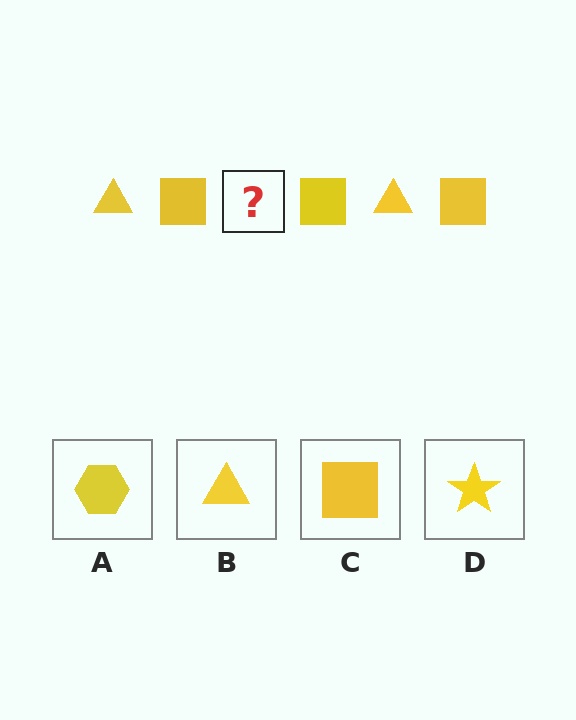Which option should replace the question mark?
Option B.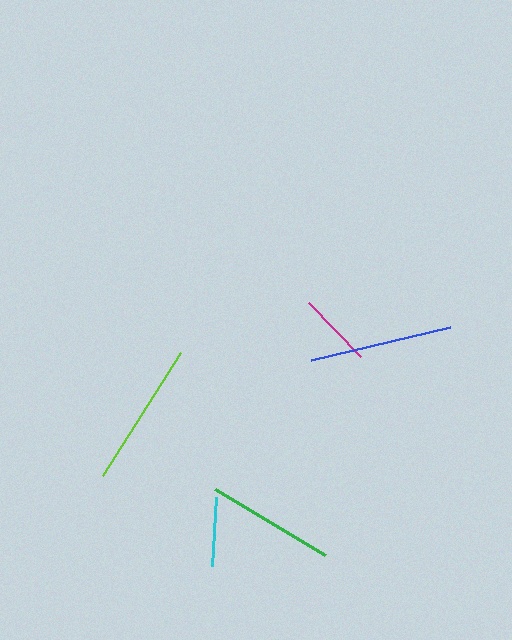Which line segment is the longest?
The lime line is the longest at approximately 146 pixels.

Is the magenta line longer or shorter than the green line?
The green line is longer than the magenta line.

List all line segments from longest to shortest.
From longest to shortest: lime, blue, green, magenta, cyan.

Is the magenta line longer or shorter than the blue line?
The blue line is longer than the magenta line.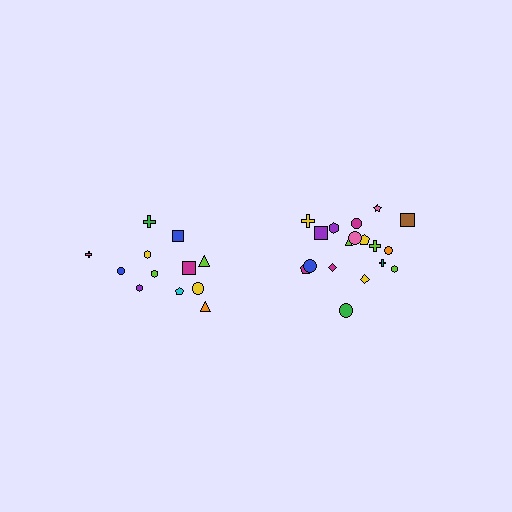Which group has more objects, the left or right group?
The right group.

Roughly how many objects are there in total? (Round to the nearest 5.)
Roughly 30 objects in total.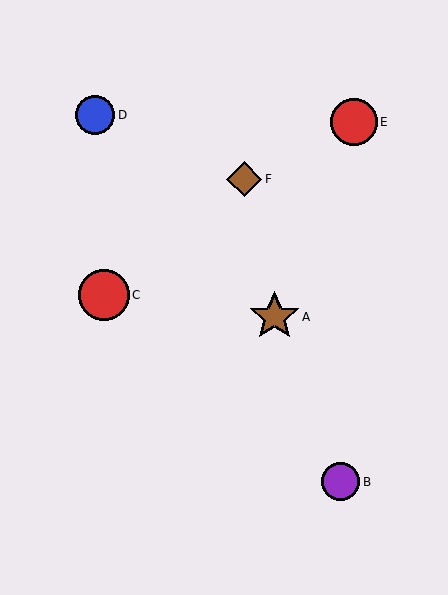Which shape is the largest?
The red circle (labeled C) is the largest.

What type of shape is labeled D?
Shape D is a blue circle.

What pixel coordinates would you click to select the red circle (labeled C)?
Click at (104, 295) to select the red circle C.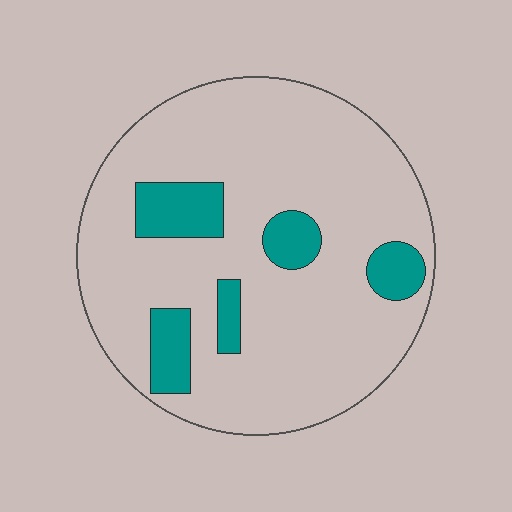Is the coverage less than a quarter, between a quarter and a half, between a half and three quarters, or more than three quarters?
Less than a quarter.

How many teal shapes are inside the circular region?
5.